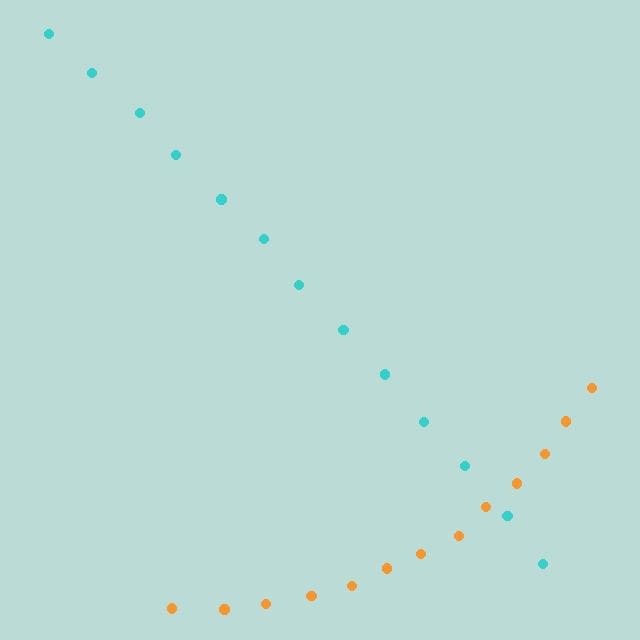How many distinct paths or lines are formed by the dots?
There are 2 distinct paths.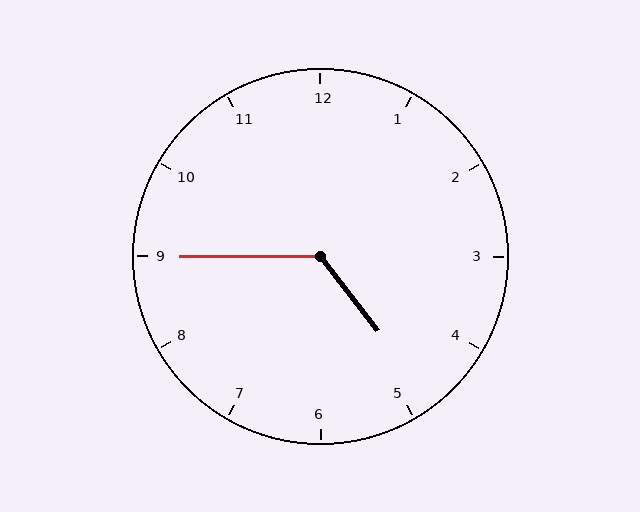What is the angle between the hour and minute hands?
Approximately 128 degrees.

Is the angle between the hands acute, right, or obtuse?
It is obtuse.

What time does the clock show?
4:45.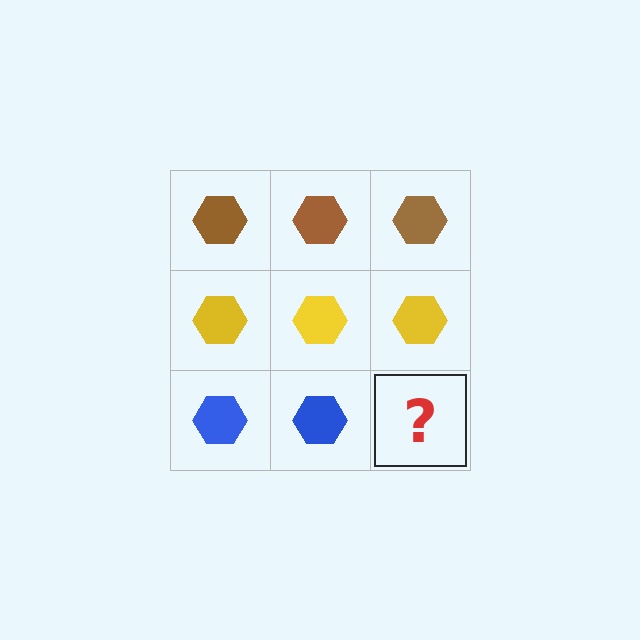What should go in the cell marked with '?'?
The missing cell should contain a blue hexagon.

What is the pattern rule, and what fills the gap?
The rule is that each row has a consistent color. The gap should be filled with a blue hexagon.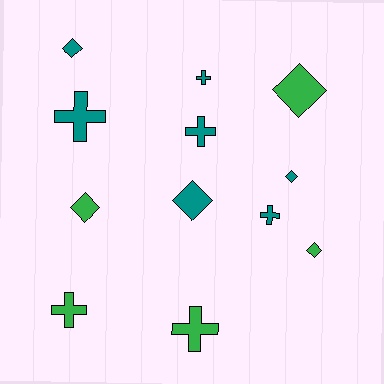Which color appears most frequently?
Teal, with 7 objects.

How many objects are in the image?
There are 12 objects.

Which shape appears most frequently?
Diamond, with 6 objects.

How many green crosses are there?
There are 2 green crosses.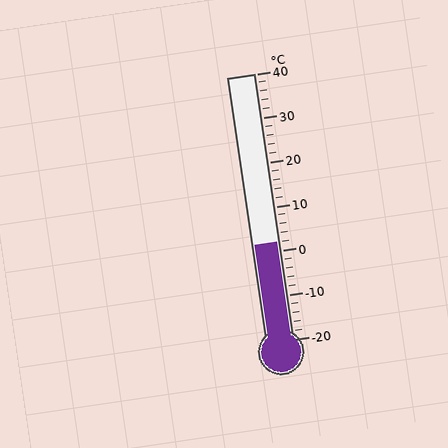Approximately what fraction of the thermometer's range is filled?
The thermometer is filled to approximately 35% of its range.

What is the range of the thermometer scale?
The thermometer scale ranges from -20°C to 40°C.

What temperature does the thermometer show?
The thermometer shows approximately 2°C.